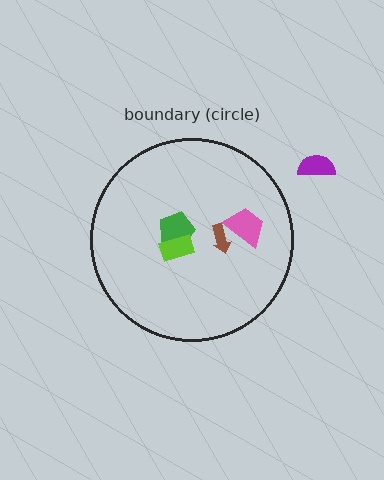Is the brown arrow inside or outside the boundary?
Inside.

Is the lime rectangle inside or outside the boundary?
Inside.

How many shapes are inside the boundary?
4 inside, 1 outside.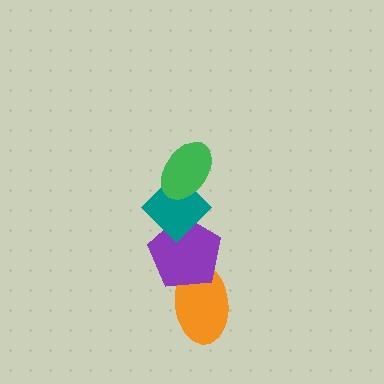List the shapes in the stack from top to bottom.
From top to bottom: the green ellipse, the teal diamond, the purple pentagon, the orange ellipse.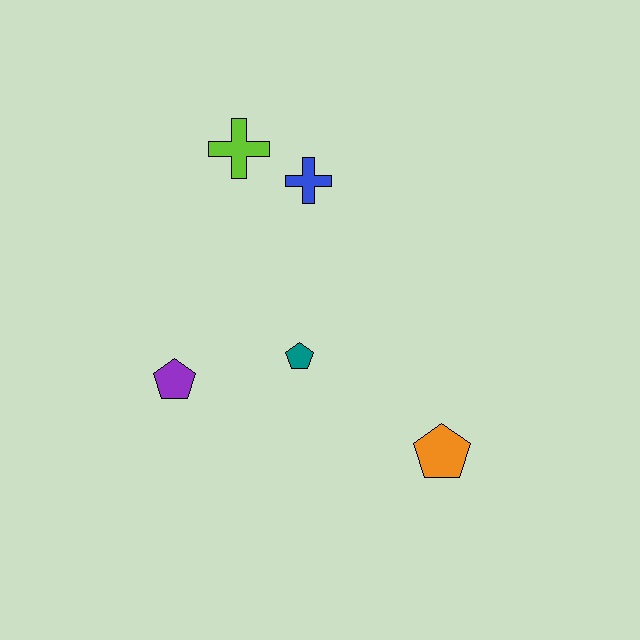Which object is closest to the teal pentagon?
The purple pentagon is closest to the teal pentagon.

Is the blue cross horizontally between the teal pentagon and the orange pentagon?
Yes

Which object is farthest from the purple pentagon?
The orange pentagon is farthest from the purple pentagon.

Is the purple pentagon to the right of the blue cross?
No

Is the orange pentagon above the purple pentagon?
No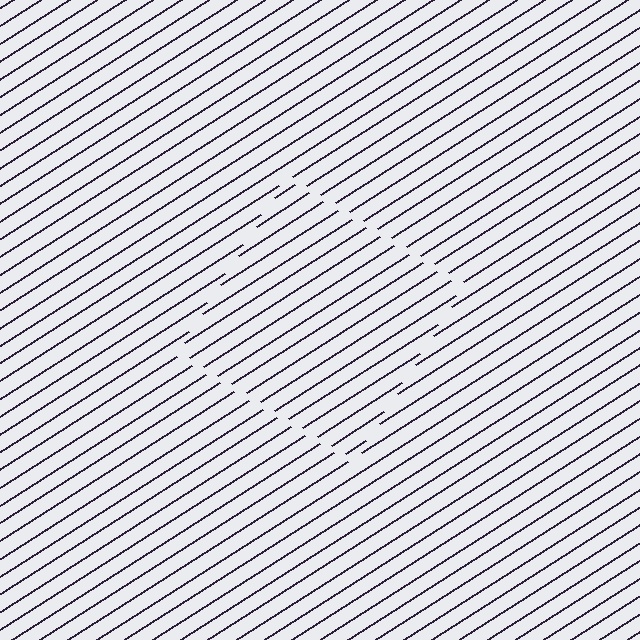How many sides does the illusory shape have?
4 sides — the line-ends trace a square.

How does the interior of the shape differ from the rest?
The interior of the shape contains the same grating, shifted by half a period — the contour is defined by the phase discontinuity where line-ends from the inner and outer gratings abut.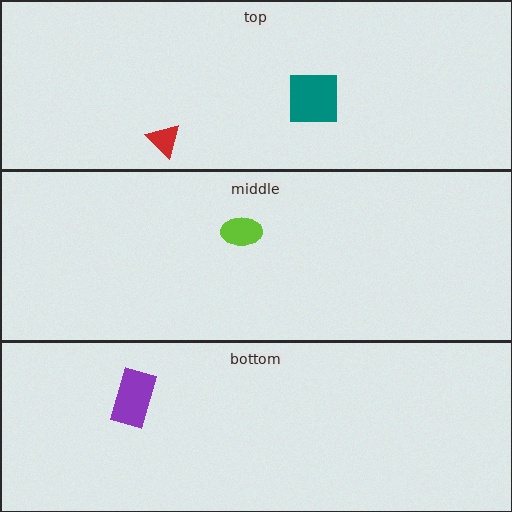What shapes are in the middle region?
The lime ellipse.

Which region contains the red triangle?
The top region.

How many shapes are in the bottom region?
1.